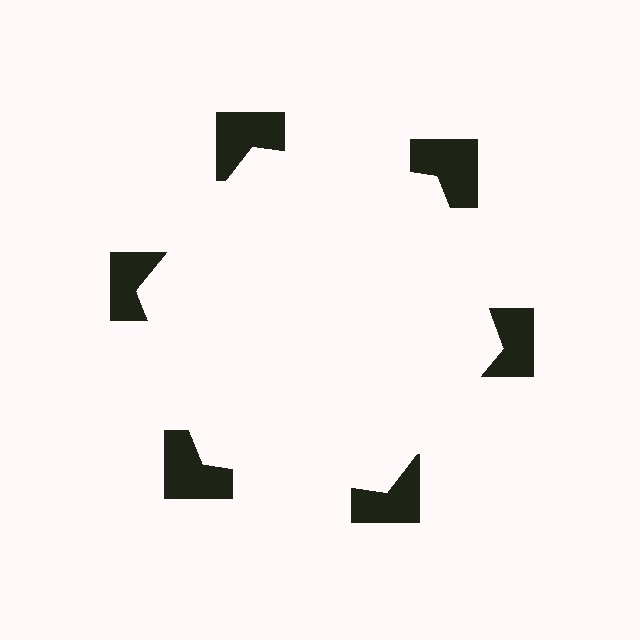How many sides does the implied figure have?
6 sides.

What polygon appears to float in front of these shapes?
An illusory hexagon — its edges are inferred from the aligned wedge cuts in the notched squares, not physically drawn.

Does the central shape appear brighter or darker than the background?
It typically appears slightly brighter than the background, even though no actual brightness change is drawn.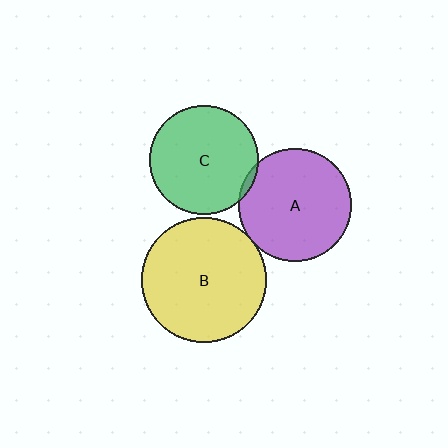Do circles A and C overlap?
Yes.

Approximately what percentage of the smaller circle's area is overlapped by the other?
Approximately 5%.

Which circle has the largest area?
Circle B (yellow).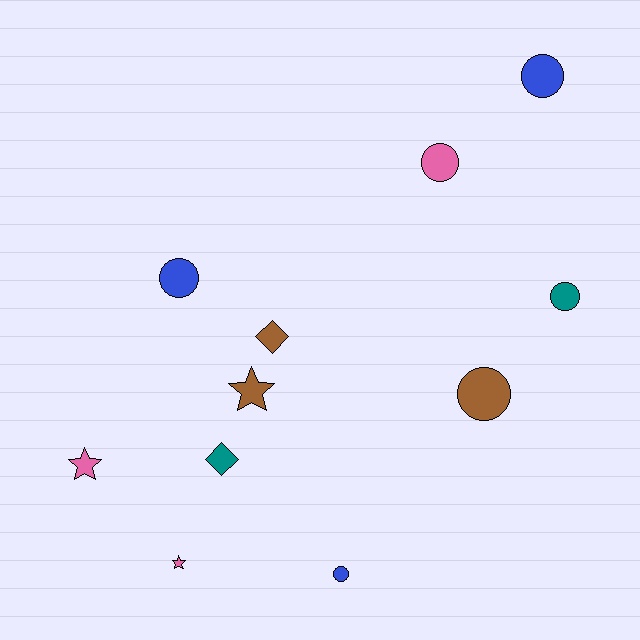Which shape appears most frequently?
Circle, with 6 objects.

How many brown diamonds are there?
There is 1 brown diamond.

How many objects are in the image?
There are 11 objects.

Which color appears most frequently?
Pink, with 3 objects.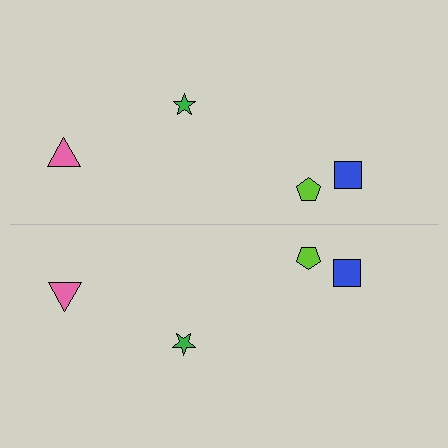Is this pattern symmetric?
Yes, this pattern has bilateral (reflection) symmetry.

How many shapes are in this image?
There are 8 shapes in this image.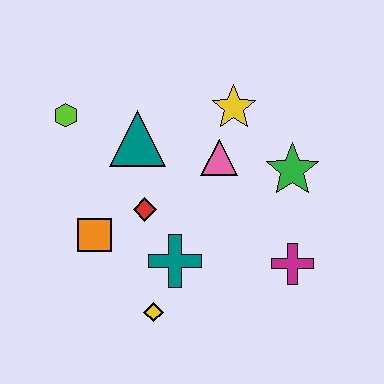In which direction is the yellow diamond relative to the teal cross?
The yellow diamond is below the teal cross.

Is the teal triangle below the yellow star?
Yes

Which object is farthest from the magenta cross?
The lime hexagon is farthest from the magenta cross.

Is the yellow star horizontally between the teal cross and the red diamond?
No